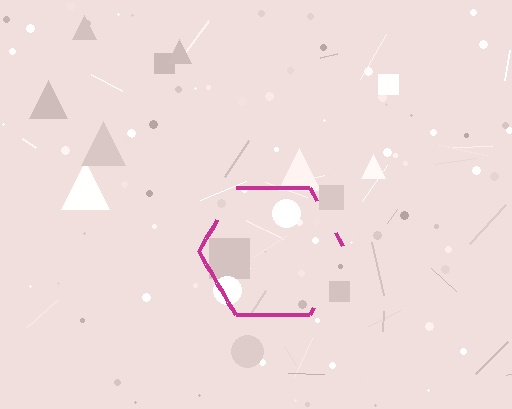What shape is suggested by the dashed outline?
The dashed outline suggests a hexagon.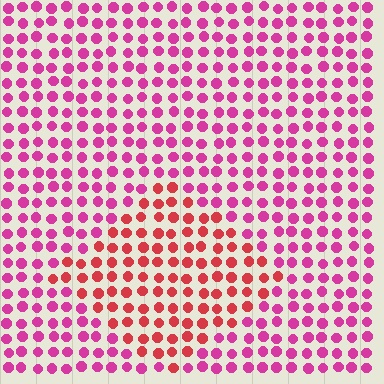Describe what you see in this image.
The image is filled with small magenta elements in a uniform arrangement. A diamond-shaped region is visible where the elements are tinted to a slightly different hue, forming a subtle color boundary.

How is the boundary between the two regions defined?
The boundary is defined purely by a slight shift in hue (about 35 degrees). Spacing, size, and orientation are identical on both sides.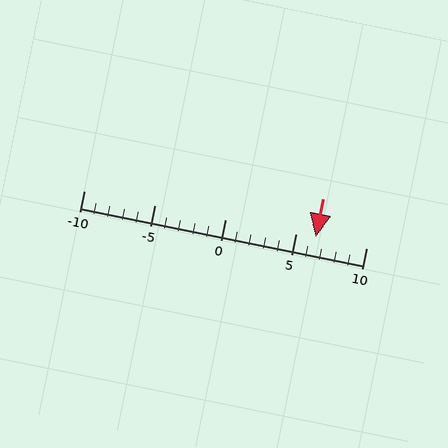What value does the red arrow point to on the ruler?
The red arrow points to approximately 6.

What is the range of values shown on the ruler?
The ruler shows values from -10 to 10.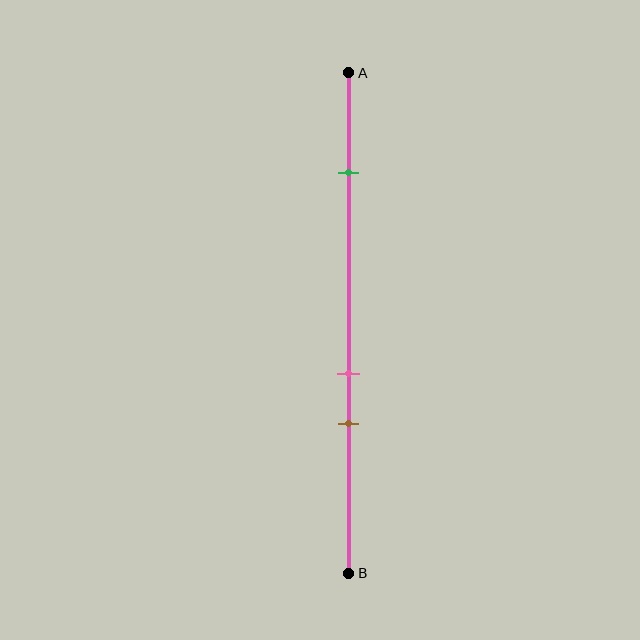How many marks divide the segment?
There are 3 marks dividing the segment.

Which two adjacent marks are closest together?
The pink and brown marks are the closest adjacent pair.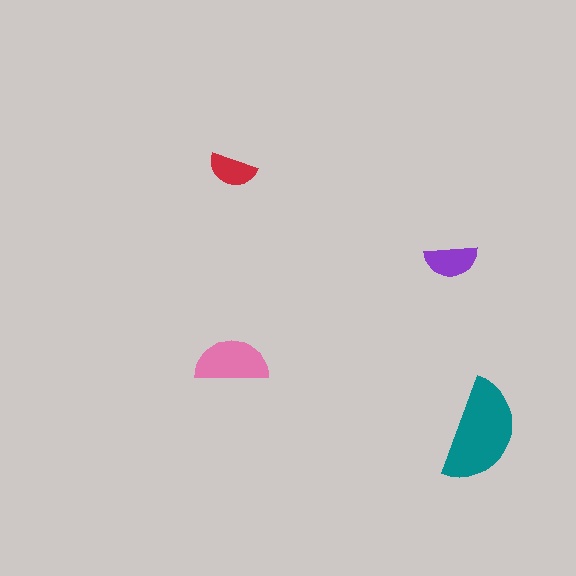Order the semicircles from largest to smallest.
the teal one, the pink one, the purple one, the red one.